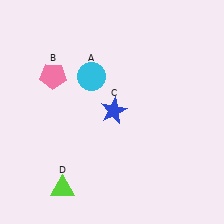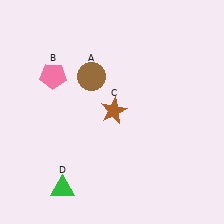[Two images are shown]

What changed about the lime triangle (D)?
In Image 1, D is lime. In Image 2, it changed to green.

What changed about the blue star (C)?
In Image 1, C is blue. In Image 2, it changed to brown.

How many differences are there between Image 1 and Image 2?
There are 3 differences between the two images.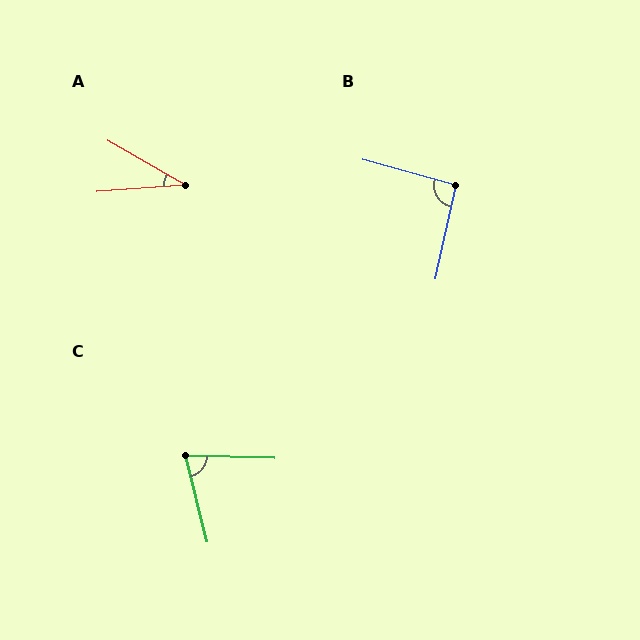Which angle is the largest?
B, at approximately 93 degrees.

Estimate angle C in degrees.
Approximately 74 degrees.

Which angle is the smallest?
A, at approximately 34 degrees.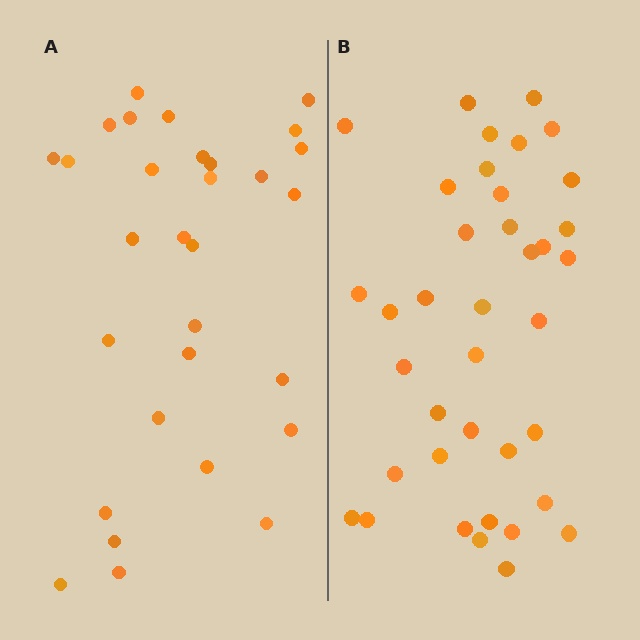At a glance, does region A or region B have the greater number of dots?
Region B (the right region) has more dots.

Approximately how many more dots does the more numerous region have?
Region B has roughly 8 or so more dots than region A.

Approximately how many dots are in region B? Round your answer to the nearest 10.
About 40 dots. (The exact count is 38, which rounds to 40.)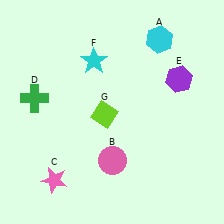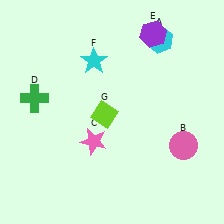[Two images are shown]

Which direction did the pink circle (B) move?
The pink circle (B) moved right.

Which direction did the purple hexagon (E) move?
The purple hexagon (E) moved up.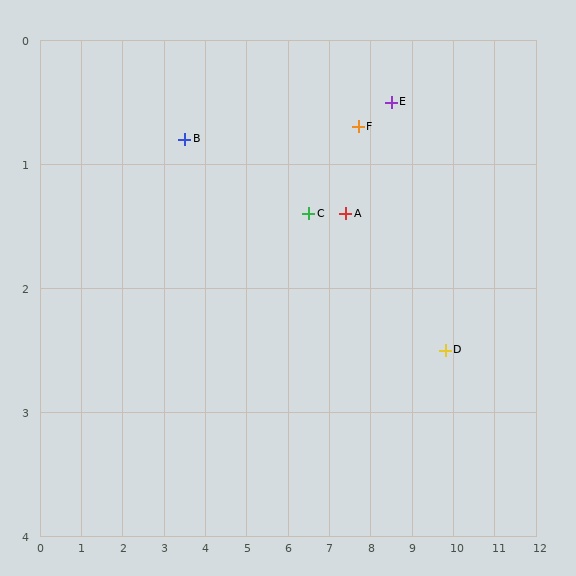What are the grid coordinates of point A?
Point A is at approximately (7.4, 1.4).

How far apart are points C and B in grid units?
Points C and B are about 3.1 grid units apart.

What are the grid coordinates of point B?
Point B is at approximately (3.5, 0.8).